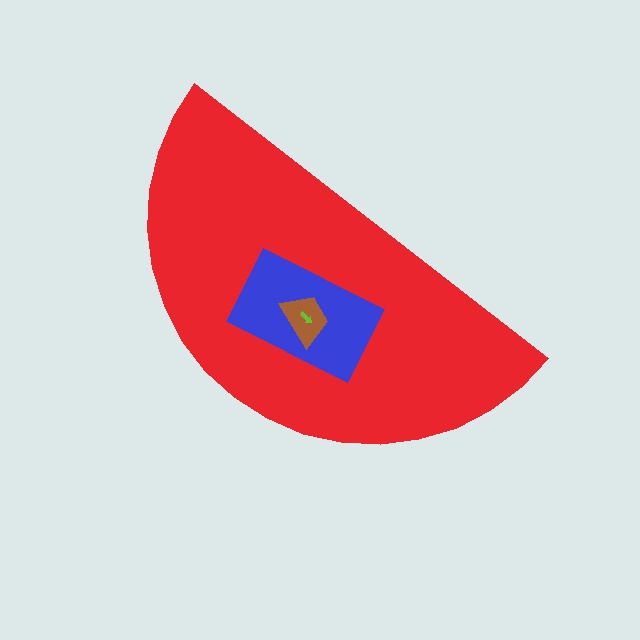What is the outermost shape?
The red semicircle.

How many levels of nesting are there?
4.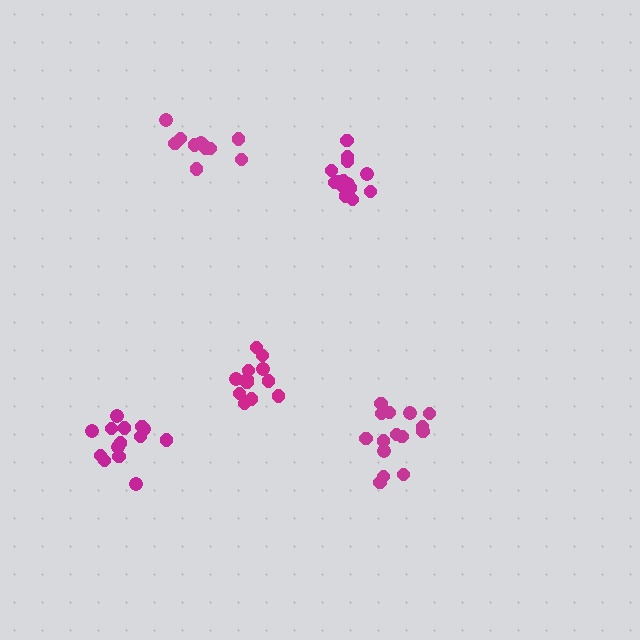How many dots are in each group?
Group 1: 15 dots, Group 2: 16 dots, Group 3: 11 dots, Group 4: 12 dots, Group 5: 14 dots (68 total).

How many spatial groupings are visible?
There are 5 spatial groupings.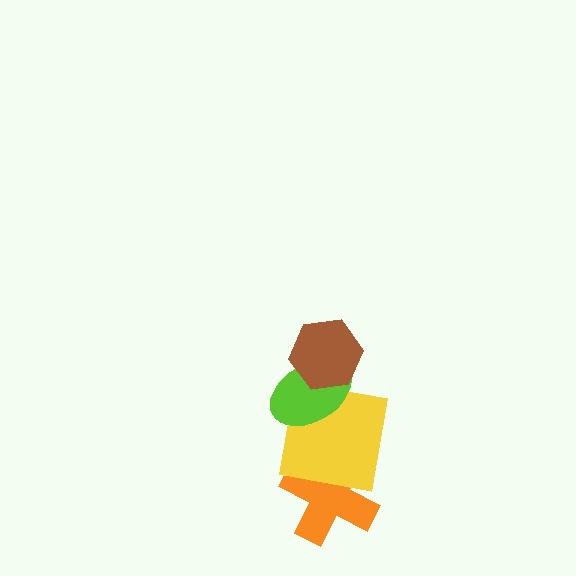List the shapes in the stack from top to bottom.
From top to bottom: the brown hexagon, the lime ellipse, the yellow square, the orange cross.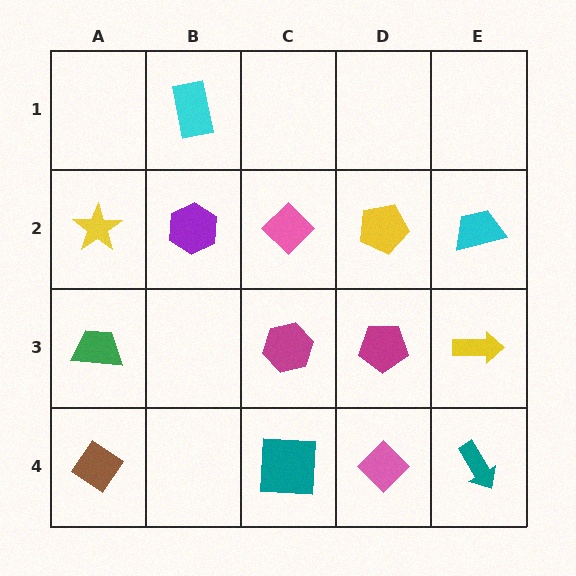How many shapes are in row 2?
5 shapes.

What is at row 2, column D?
A yellow pentagon.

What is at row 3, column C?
A magenta hexagon.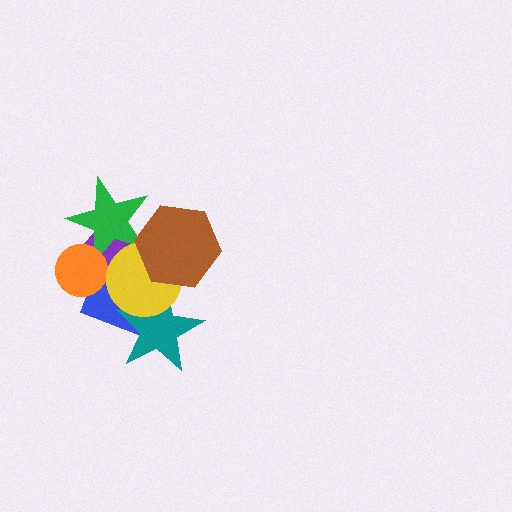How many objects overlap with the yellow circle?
5 objects overlap with the yellow circle.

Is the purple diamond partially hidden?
Yes, it is partially covered by another shape.